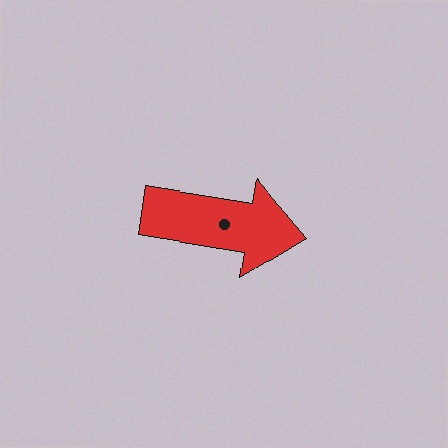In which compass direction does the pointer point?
East.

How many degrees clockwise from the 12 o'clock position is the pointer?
Approximately 99 degrees.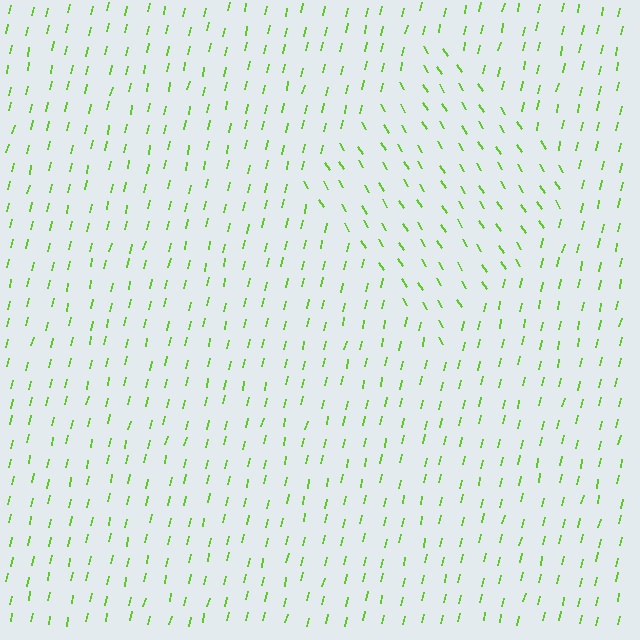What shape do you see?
I see a diamond.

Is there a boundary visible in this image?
Yes, there is a texture boundary formed by a change in line orientation.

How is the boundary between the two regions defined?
The boundary is defined purely by a change in line orientation (approximately 45 degrees difference). All lines are the same color and thickness.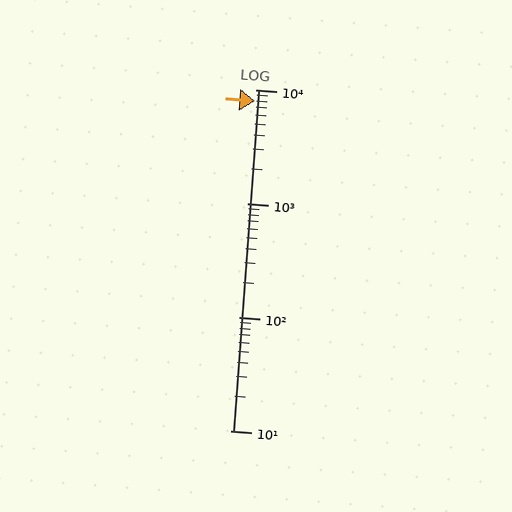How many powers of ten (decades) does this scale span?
The scale spans 3 decades, from 10 to 10000.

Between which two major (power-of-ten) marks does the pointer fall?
The pointer is between 1000 and 10000.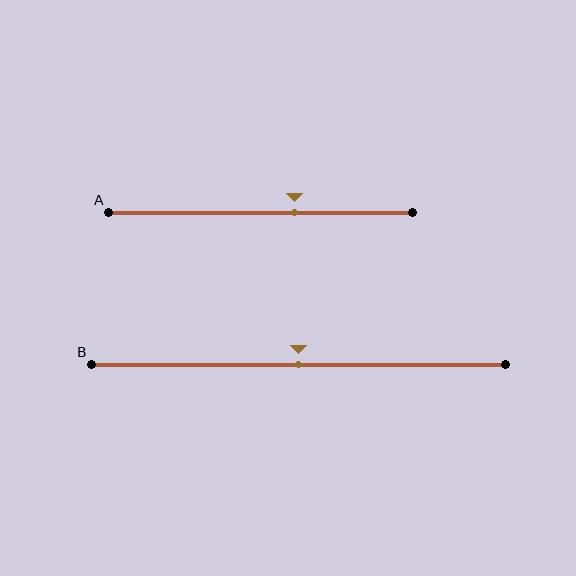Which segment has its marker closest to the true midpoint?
Segment B has its marker closest to the true midpoint.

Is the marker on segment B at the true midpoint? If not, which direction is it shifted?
Yes, the marker on segment B is at the true midpoint.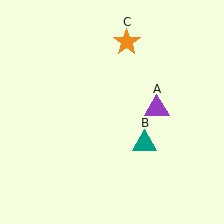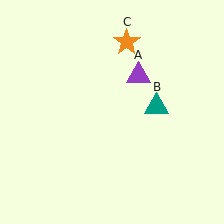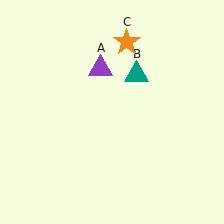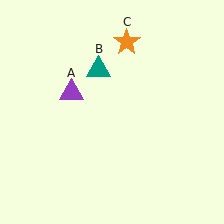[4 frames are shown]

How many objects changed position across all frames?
2 objects changed position: purple triangle (object A), teal triangle (object B).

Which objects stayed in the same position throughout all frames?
Orange star (object C) remained stationary.